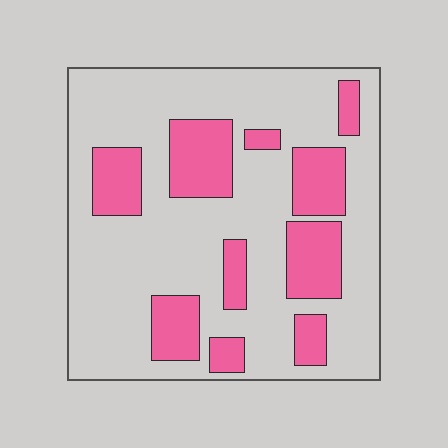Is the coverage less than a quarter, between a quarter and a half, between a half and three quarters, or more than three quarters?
Between a quarter and a half.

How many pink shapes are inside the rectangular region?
10.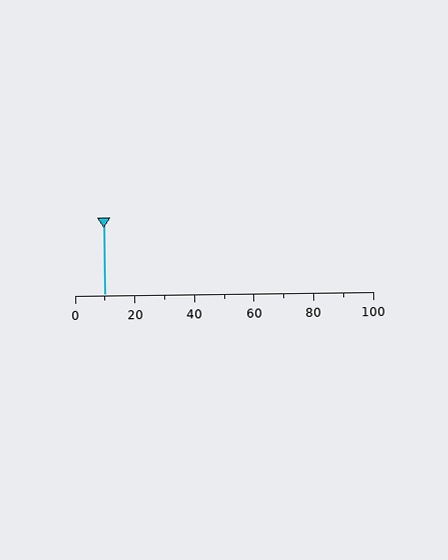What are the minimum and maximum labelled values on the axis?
The axis runs from 0 to 100.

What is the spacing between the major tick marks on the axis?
The major ticks are spaced 20 apart.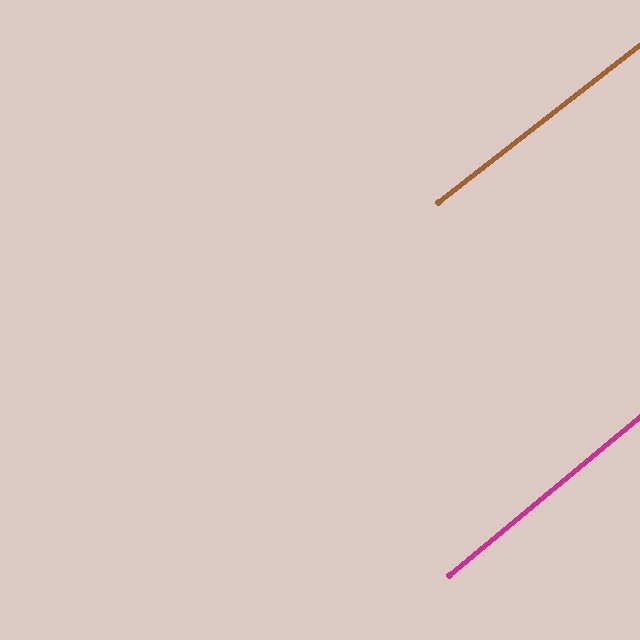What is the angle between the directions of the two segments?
Approximately 2 degrees.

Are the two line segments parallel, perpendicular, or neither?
Parallel — their directions differ by only 1.9°.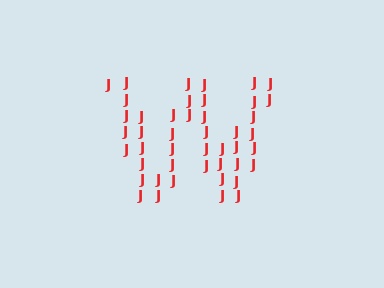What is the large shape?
The large shape is the letter W.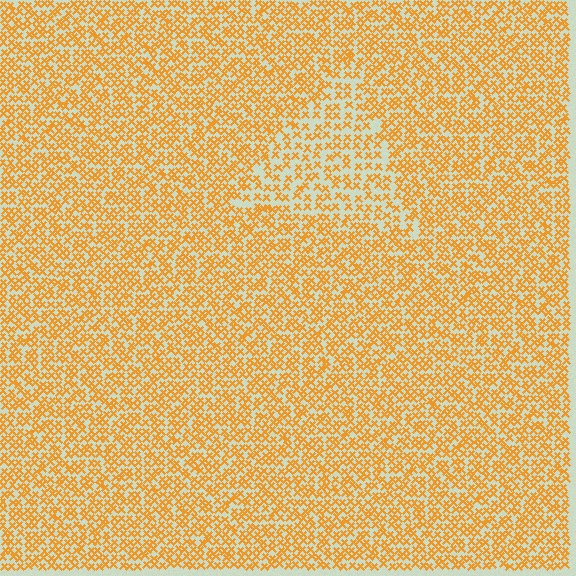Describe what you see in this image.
The image contains small orange elements arranged at two different densities. A triangle-shaped region is visible where the elements are less densely packed than the surrounding area.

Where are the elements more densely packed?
The elements are more densely packed outside the triangle boundary.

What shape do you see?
I see a triangle.